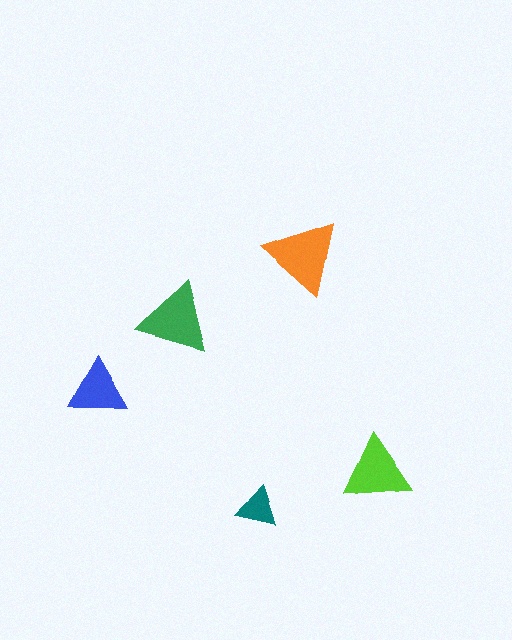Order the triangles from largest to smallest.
the orange one, the green one, the lime one, the blue one, the teal one.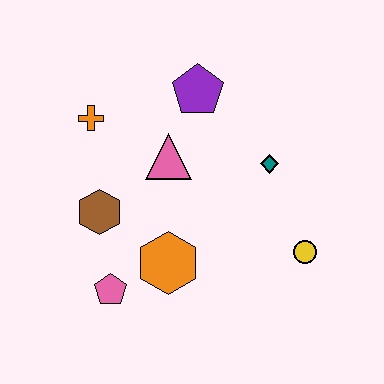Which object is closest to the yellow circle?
The teal diamond is closest to the yellow circle.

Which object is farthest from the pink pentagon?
The purple pentagon is farthest from the pink pentagon.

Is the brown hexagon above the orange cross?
No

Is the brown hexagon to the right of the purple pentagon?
No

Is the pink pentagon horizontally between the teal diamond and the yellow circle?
No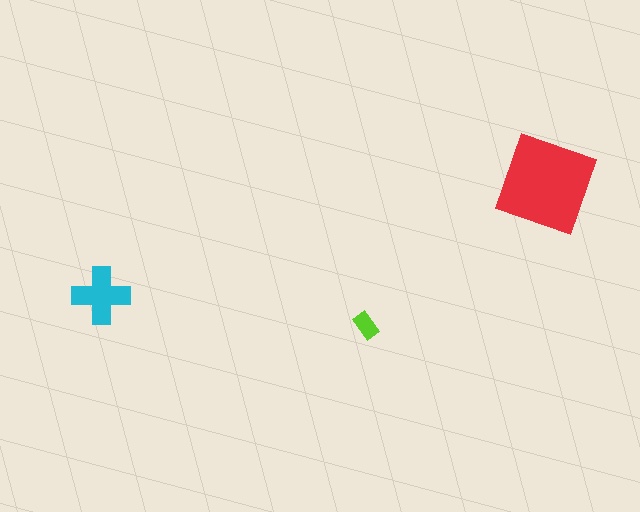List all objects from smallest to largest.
The lime rectangle, the cyan cross, the red square.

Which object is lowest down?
The lime rectangle is bottommost.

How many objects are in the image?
There are 3 objects in the image.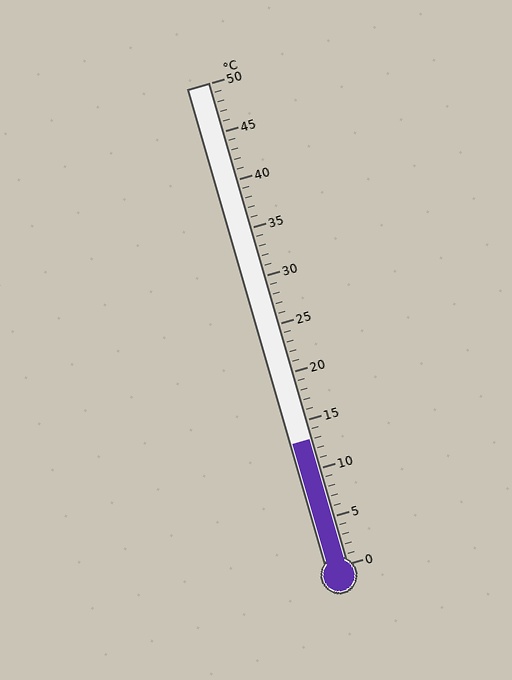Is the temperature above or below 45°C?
The temperature is below 45°C.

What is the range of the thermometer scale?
The thermometer scale ranges from 0°C to 50°C.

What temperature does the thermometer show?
The thermometer shows approximately 13°C.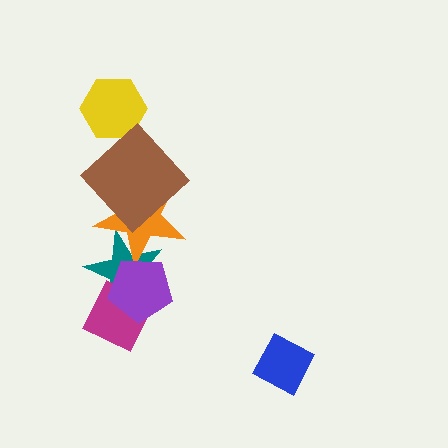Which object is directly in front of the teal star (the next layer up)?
The orange star is directly in front of the teal star.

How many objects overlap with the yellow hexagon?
0 objects overlap with the yellow hexagon.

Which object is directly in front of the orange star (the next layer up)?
The purple pentagon is directly in front of the orange star.